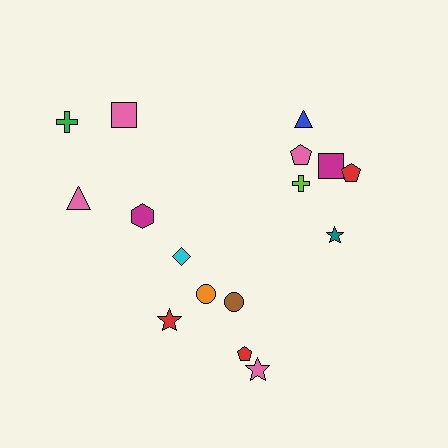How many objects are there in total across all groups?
There are 16 objects.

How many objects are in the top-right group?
There are 6 objects.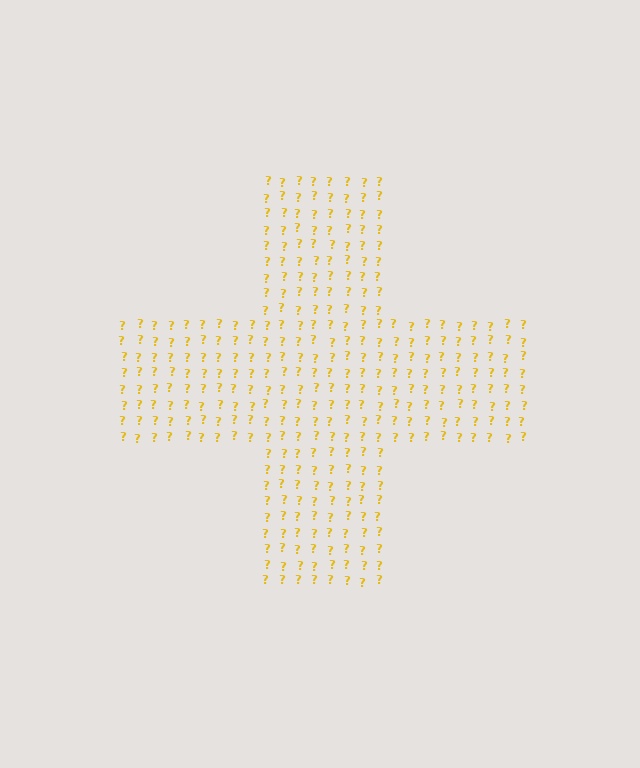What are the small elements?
The small elements are question marks.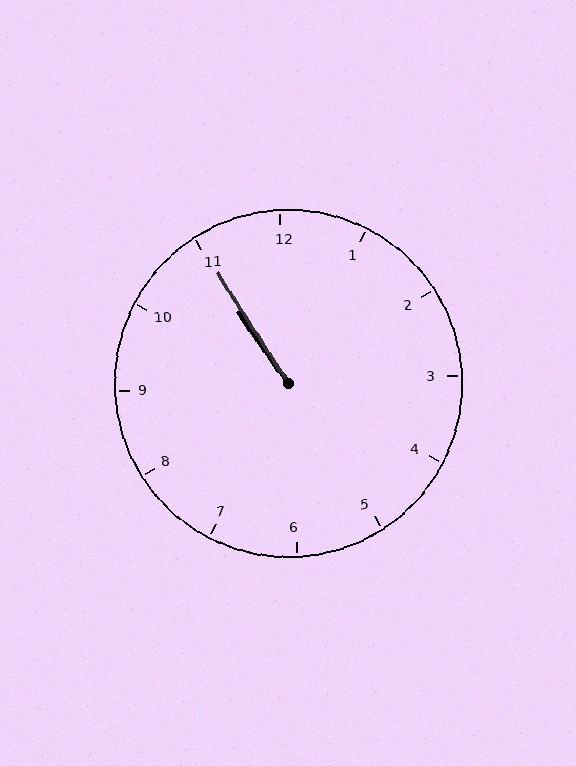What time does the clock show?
10:55.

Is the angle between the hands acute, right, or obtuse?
It is acute.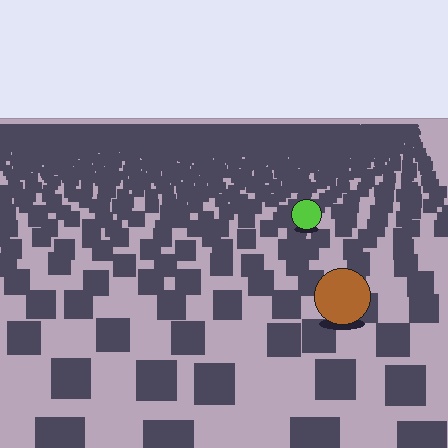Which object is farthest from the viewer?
The lime circle is farthest from the viewer. It appears smaller and the ground texture around it is denser.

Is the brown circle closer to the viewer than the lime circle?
Yes. The brown circle is closer — you can tell from the texture gradient: the ground texture is coarser near it.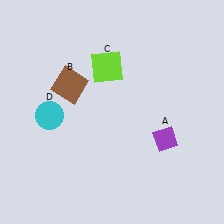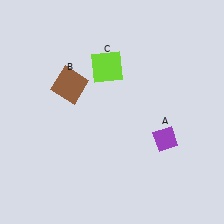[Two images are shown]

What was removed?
The cyan circle (D) was removed in Image 2.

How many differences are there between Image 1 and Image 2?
There is 1 difference between the two images.